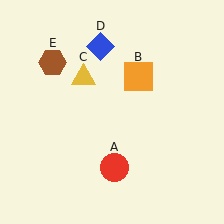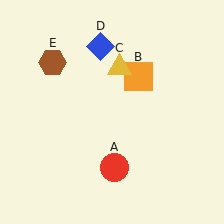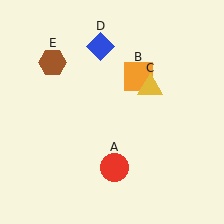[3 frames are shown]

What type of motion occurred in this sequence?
The yellow triangle (object C) rotated clockwise around the center of the scene.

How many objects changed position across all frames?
1 object changed position: yellow triangle (object C).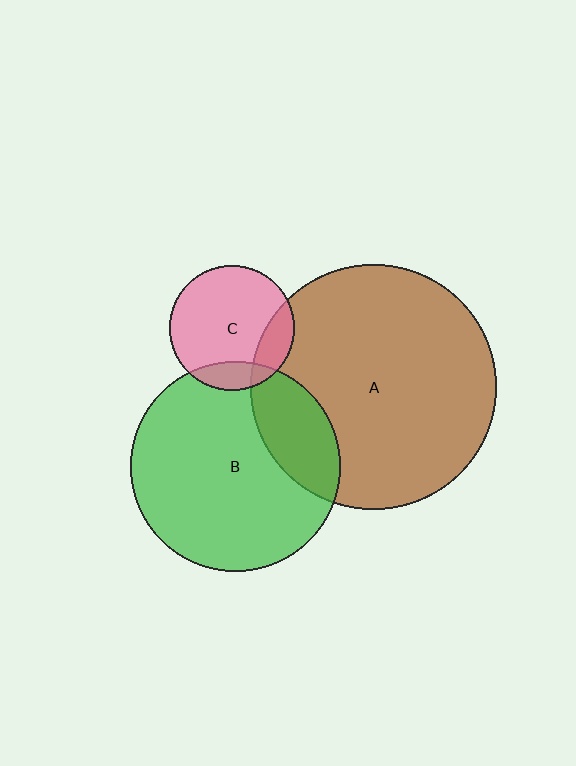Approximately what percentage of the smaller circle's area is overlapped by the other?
Approximately 20%.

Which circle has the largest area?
Circle A (brown).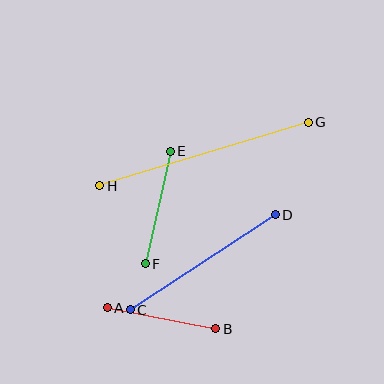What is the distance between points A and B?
The distance is approximately 110 pixels.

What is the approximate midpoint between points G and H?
The midpoint is at approximately (204, 154) pixels.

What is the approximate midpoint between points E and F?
The midpoint is at approximately (158, 207) pixels.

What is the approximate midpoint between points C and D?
The midpoint is at approximately (203, 262) pixels.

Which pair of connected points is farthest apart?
Points G and H are farthest apart.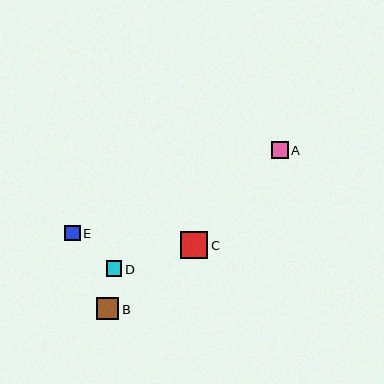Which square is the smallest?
Square E is the smallest with a size of approximately 15 pixels.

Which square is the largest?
Square C is the largest with a size of approximately 27 pixels.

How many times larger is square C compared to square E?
Square C is approximately 1.8 times the size of square E.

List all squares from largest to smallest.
From largest to smallest: C, B, A, D, E.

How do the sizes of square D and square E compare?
Square D and square E are approximately the same size.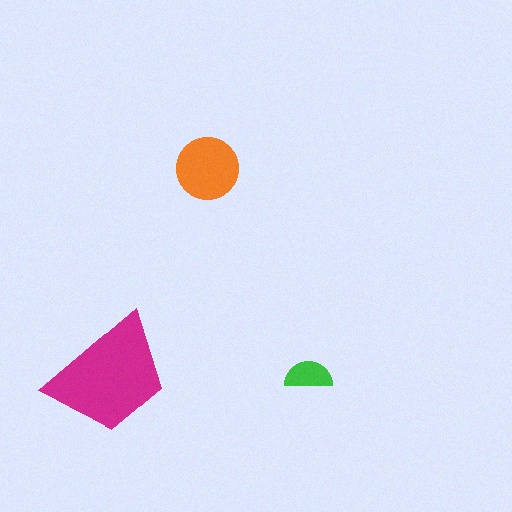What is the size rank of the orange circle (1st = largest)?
2nd.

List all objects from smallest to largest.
The green semicircle, the orange circle, the magenta trapezoid.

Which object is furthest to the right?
The green semicircle is rightmost.